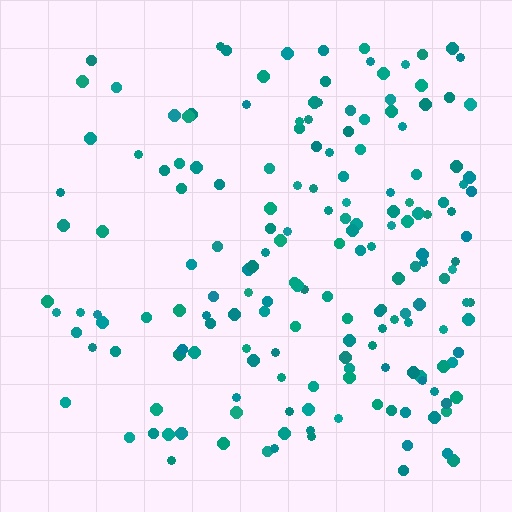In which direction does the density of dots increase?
From left to right, with the right side densest.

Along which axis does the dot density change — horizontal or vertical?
Horizontal.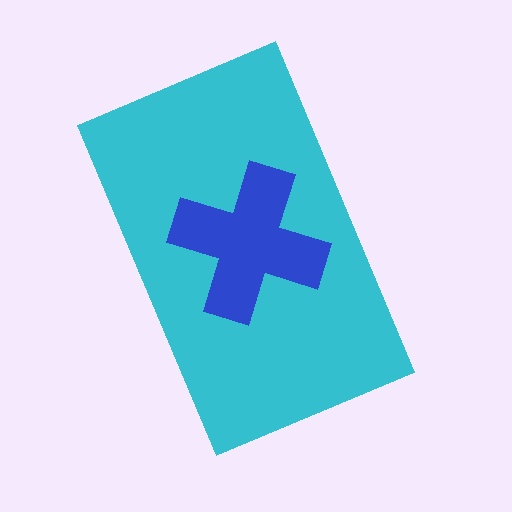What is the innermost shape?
The blue cross.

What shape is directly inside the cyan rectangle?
The blue cross.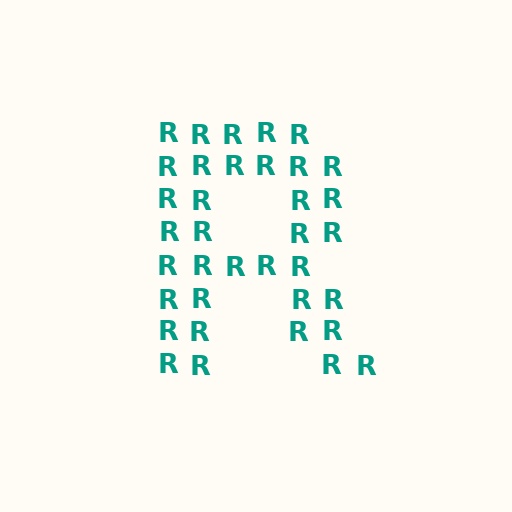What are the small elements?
The small elements are letter R's.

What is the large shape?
The large shape is the letter R.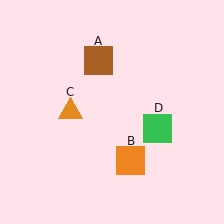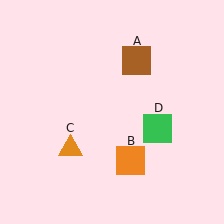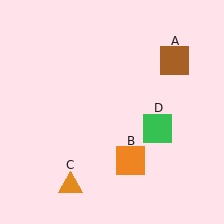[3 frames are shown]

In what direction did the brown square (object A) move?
The brown square (object A) moved right.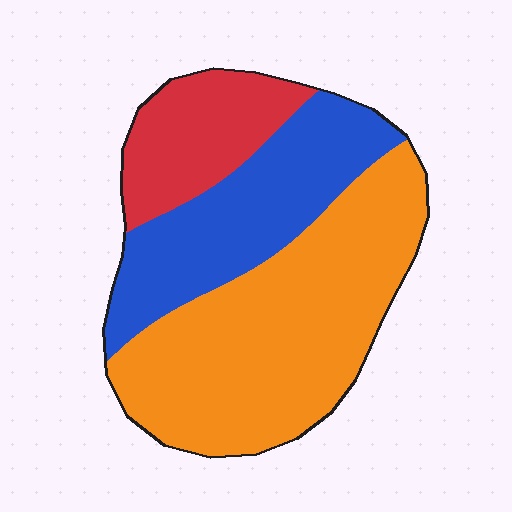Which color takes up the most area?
Orange, at roughly 50%.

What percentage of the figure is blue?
Blue takes up about one third (1/3) of the figure.